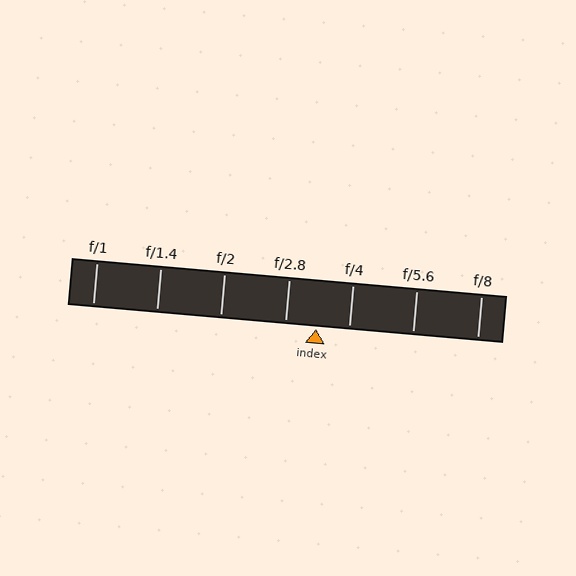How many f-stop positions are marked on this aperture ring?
There are 7 f-stop positions marked.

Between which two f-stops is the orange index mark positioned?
The index mark is between f/2.8 and f/4.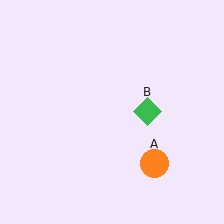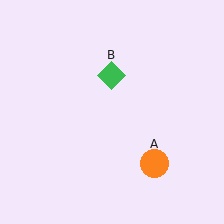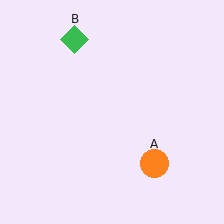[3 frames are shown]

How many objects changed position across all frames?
1 object changed position: green diamond (object B).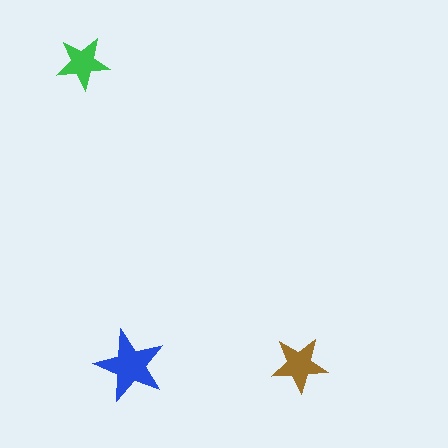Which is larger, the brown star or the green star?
The brown one.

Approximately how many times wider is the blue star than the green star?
About 1.5 times wider.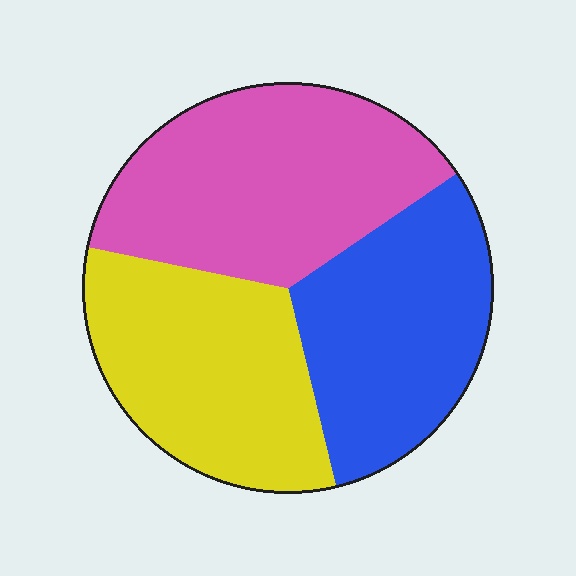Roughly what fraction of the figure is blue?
Blue covers roughly 30% of the figure.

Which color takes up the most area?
Pink, at roughly 35%.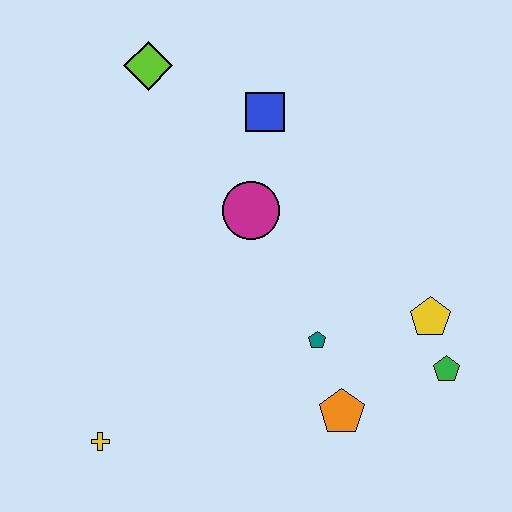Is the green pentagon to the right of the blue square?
Yes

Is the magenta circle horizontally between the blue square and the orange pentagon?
No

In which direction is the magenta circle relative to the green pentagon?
The magenta circle is to the left of the green pentagon.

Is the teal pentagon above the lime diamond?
No